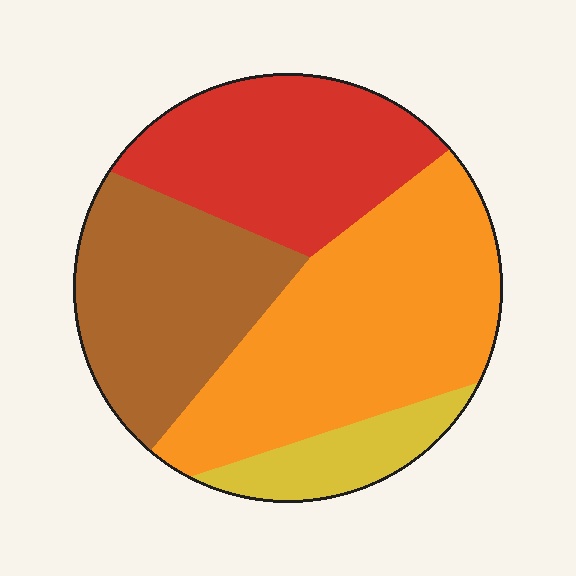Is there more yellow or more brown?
Brown.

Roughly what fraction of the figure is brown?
Brown covers roughly 25% of the figure.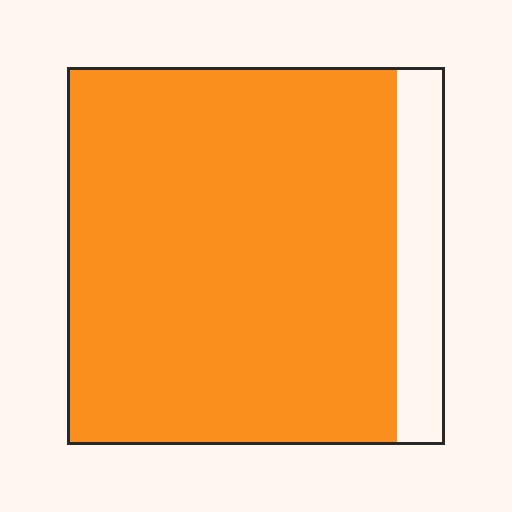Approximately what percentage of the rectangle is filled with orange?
Approximately 85%.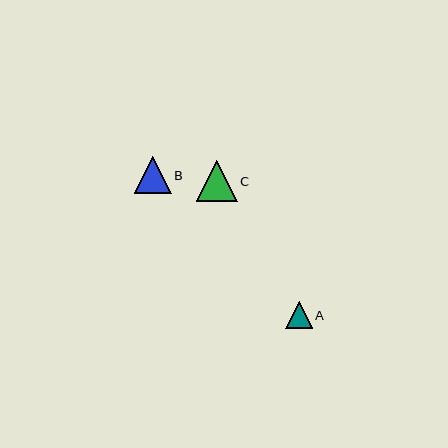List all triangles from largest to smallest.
From largest to smallest: C, B, A.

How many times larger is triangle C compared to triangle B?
Triangle C is approximately 1.1 times the size of triangle B.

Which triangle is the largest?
Triangle C is the largest with a size of approximately 41 pixels.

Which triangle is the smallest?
Triangle A is the smallest with a size of approximately 27 pixels.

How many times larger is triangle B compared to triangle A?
Triangle B is approximately 1.4 times the size of triangle A.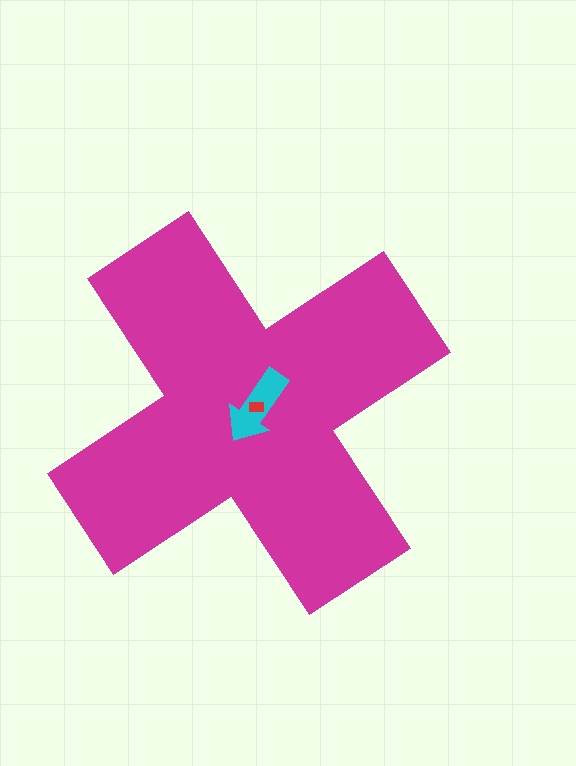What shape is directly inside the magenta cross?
The cyan arrow.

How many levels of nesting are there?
3.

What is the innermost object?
The red rectangle.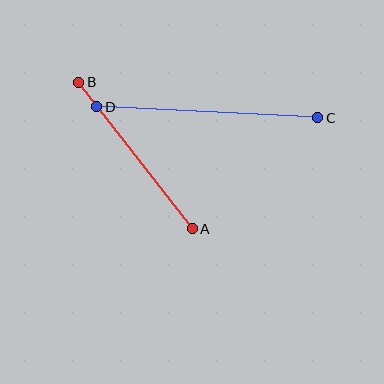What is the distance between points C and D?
The distance is approximately 221 pixels.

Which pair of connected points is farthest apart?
Points C and D are farthest apart.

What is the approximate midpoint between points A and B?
The midpoint is at approximately (136, 155) pixels.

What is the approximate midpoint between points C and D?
The midpoint is at approximately (207, 112) pixels.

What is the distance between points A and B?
The distance is approximately 185 pixels.